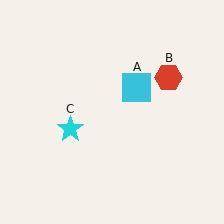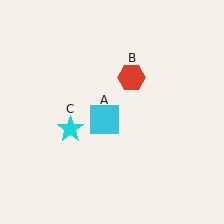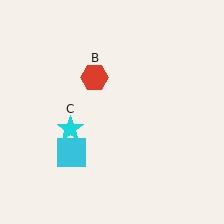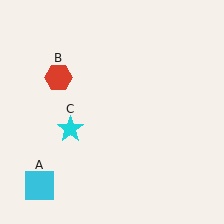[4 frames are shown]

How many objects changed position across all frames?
2 objects changed position: cyan square (object A), red hexagon (object B).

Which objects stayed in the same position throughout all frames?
Cyan star (object C) remained stationary.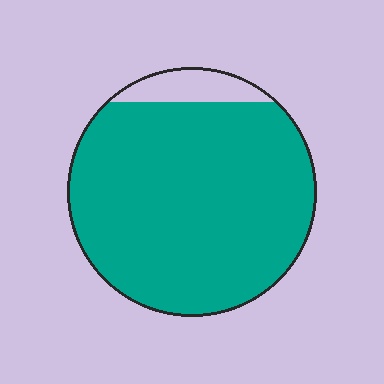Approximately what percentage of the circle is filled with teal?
Approximately 90%.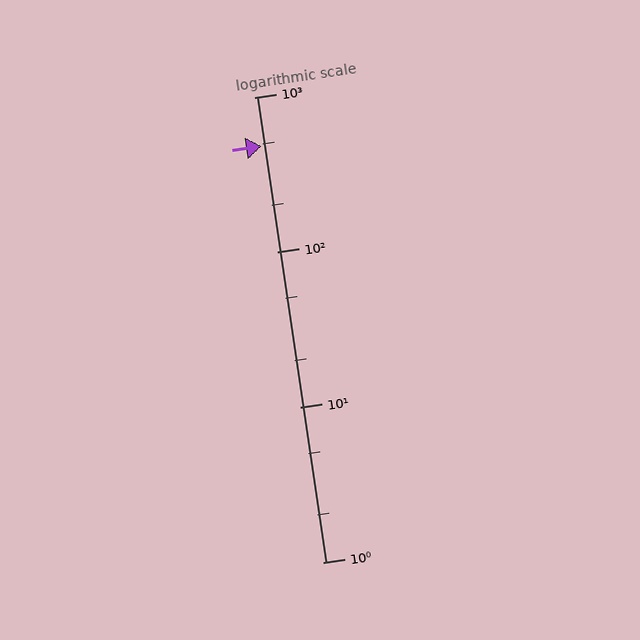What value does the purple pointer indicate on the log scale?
The pointer indicates approximately 480.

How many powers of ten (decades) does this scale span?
The scale spans 3 decades, from 1 to 1000.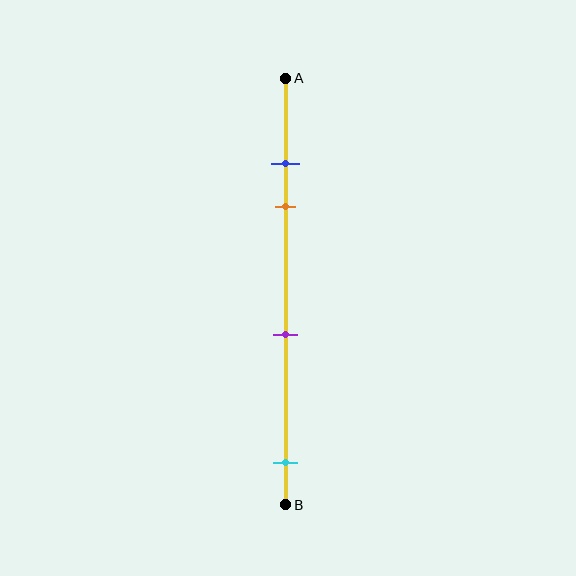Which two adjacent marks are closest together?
The blue and orange marks are the closest adjacent pair.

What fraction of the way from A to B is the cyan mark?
The cyan mark is approximately 90% (0.9) of the way from A to B.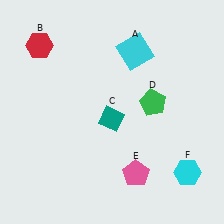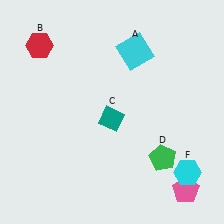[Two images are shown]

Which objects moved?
The objects that moved are: the green pentagon (D), the pink pentagon (E).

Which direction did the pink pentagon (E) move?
The pink pentagon (E) moved right.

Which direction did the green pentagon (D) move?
The green pentagon (D) moved down.